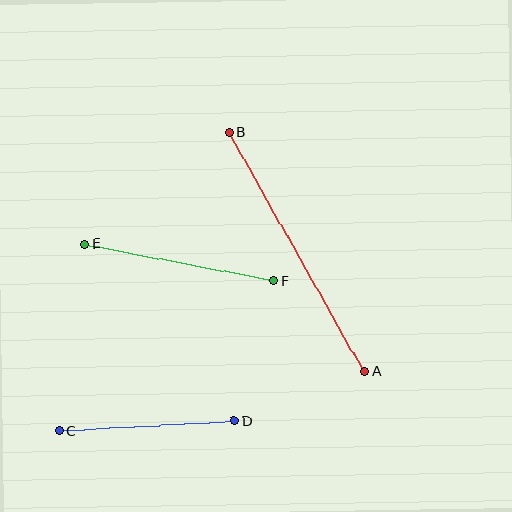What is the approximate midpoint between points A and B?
The midpoint is at approximately (297, 252) pixels.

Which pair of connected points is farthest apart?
Points A and B are farthest apart.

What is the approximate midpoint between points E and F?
The midpoint is at approximately (179, 262) pixels.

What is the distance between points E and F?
The distance is approximately 193 pixels.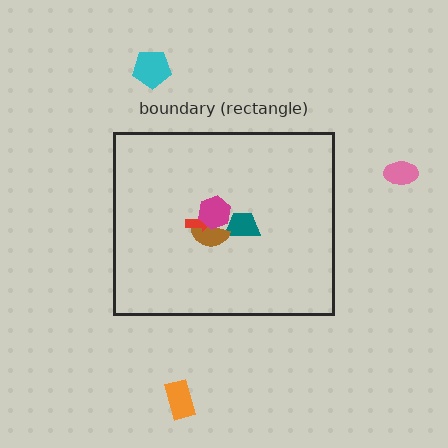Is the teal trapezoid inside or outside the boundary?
Inside.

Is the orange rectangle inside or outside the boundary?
Outside.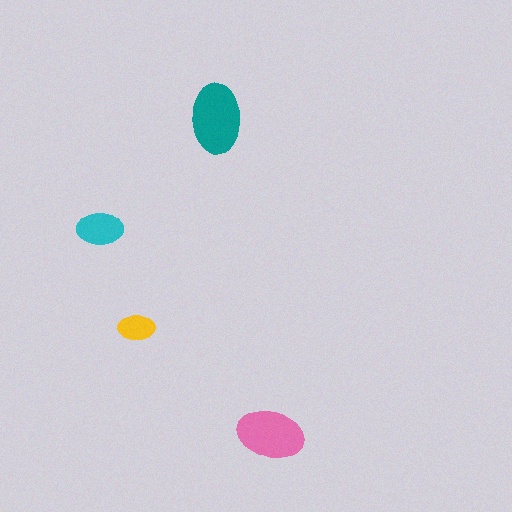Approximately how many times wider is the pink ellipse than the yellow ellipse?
About 2 times wider.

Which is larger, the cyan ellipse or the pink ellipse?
The pink one.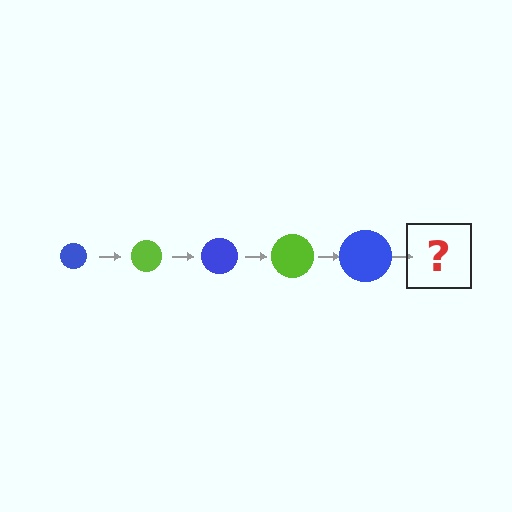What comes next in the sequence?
The next element should be a lime circle, larger than the previous one.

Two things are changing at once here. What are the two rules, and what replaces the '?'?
The two rules are that the circle grows larger each step and the color cycles through blue and lime. The '?' should be a lime circle, larger than the previous one.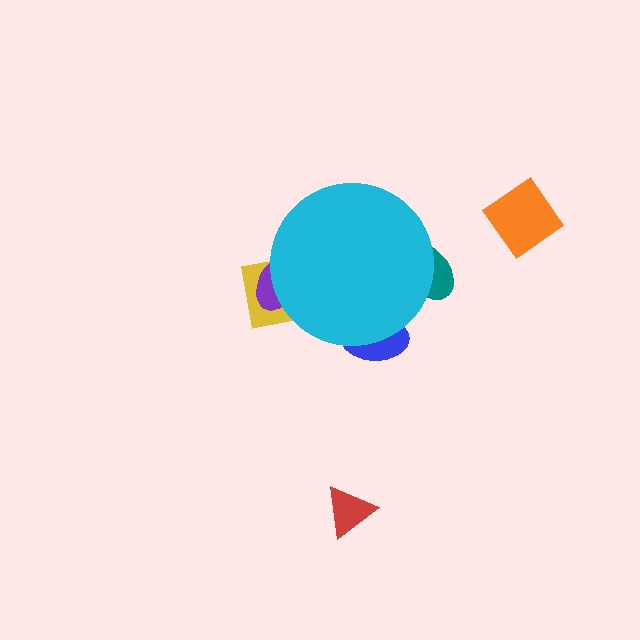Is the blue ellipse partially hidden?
Yes, the blue ellipse is partially hidden behind the cyan circle.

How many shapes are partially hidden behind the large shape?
4 shapes are partially hidden.